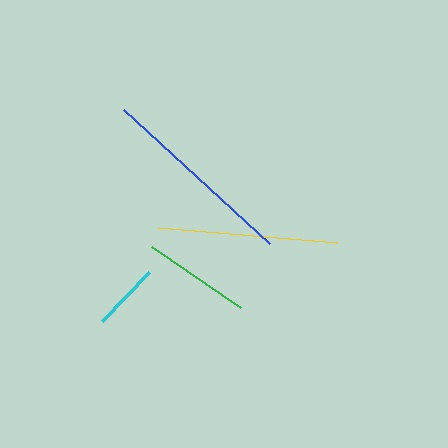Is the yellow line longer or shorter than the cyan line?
The yellow line is longer than the cyan line.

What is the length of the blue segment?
The blue segment is approximately 198 pixels long.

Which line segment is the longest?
The blue line is the longest at approximately 198 pixels.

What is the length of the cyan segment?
The cyan segment is approximately 68 pixels long.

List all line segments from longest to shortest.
From longest to shortest: blue, yellow, green, cyan.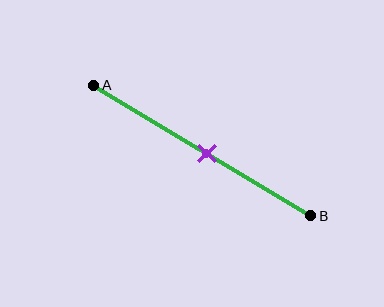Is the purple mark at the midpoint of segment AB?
Yes, the mark is approximately at the midpoint.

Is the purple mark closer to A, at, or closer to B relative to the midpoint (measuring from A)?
The purple mark is approximately at the midpoint of segment AB.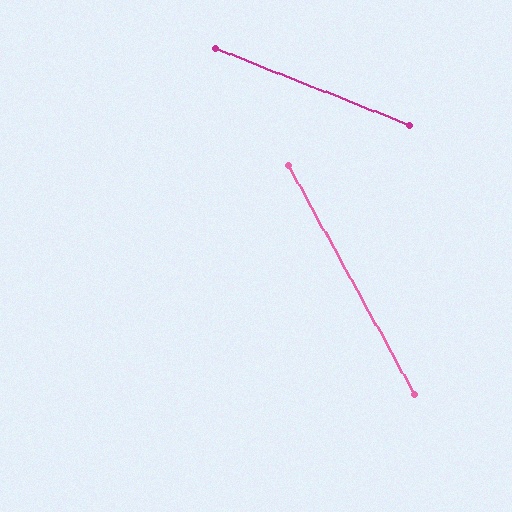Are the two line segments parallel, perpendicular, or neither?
Neither parallel nor perpendicular — they differ by about 40°.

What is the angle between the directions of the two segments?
Approximately 40 degrees.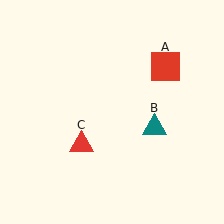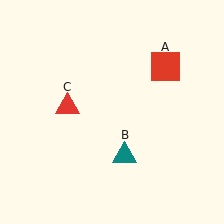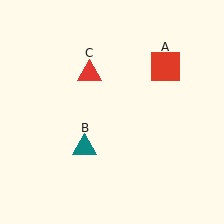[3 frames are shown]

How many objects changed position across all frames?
2 objects changed position: teal triangle (object B), red triangle (object C).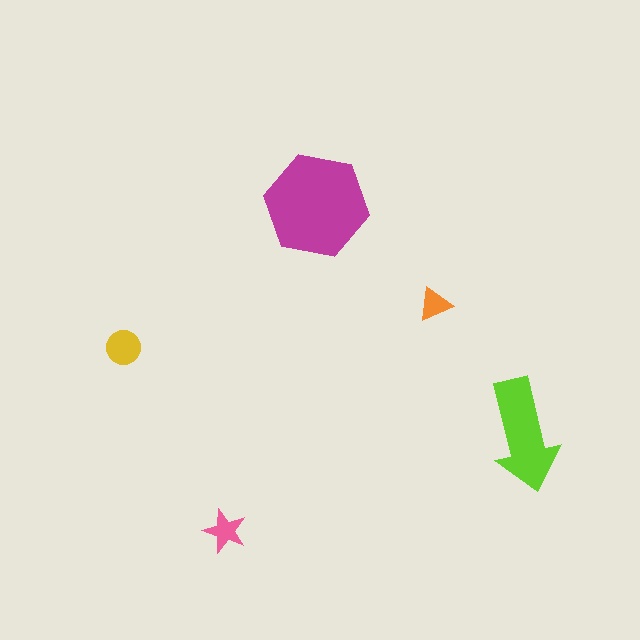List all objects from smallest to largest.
The orange triangle, the pink star, the yellow circle, the lime arrow, the magenta hexagon.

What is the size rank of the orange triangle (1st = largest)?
5th.